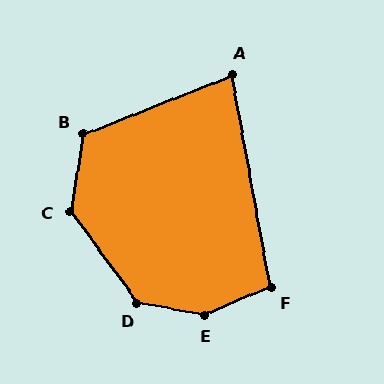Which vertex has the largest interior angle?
E, at approximately 147 degrees.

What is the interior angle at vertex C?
Approximately 134 degrees (obtuse).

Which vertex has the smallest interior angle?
A, at approximately 79 degrees.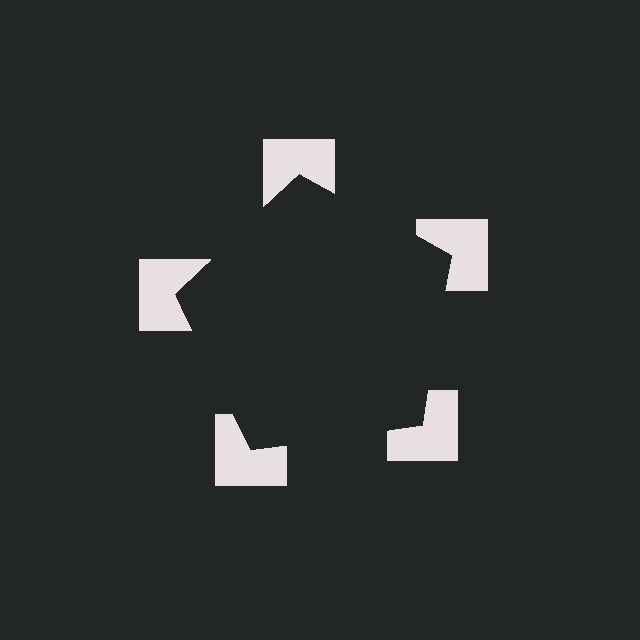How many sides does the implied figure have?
5 sides.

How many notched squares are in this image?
There are 5 — one at each vertex of the illusory pentagon.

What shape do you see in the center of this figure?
An illusory pentagon — its edges are inferred from the aligned wedge cuts in the notched squares, not physically drawn.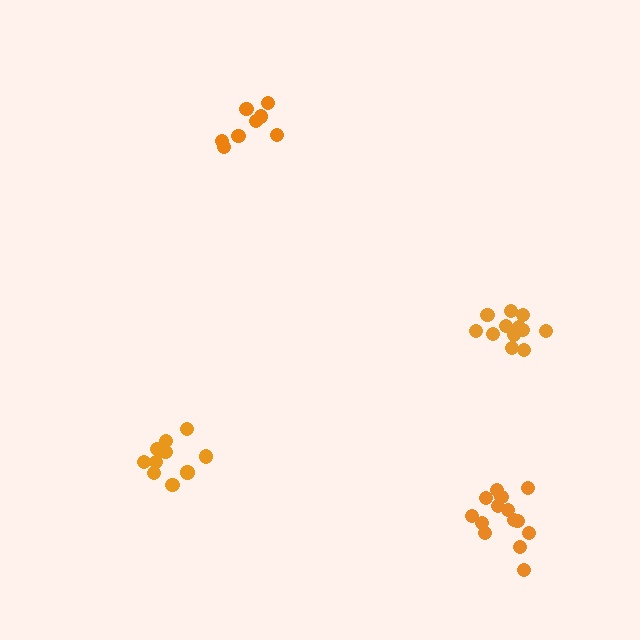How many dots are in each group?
Group 1: 12 dots, Group 2: 10 dots, Group 3: 14 dots, Group 4: 8 dots (44 total).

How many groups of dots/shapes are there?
There are 4 groups.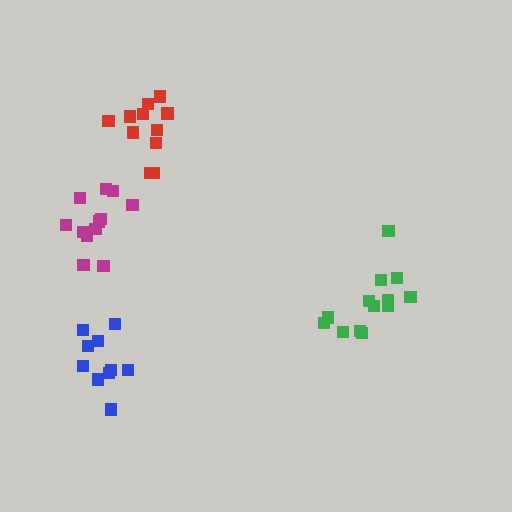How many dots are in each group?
Group 1: 14 dots, Group 2: 13 dots, Group 3: 10 dots, Group 4: 11 dots (48 total).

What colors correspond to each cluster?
The clusters are colored: green, magenta, blue, red.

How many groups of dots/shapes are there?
There are 4 groups.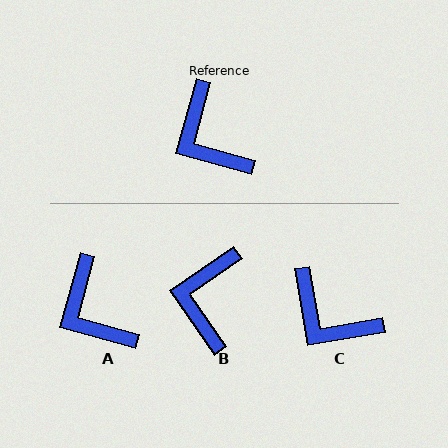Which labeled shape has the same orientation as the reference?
A.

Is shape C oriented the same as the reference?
No, it is off by about 25 degrees.